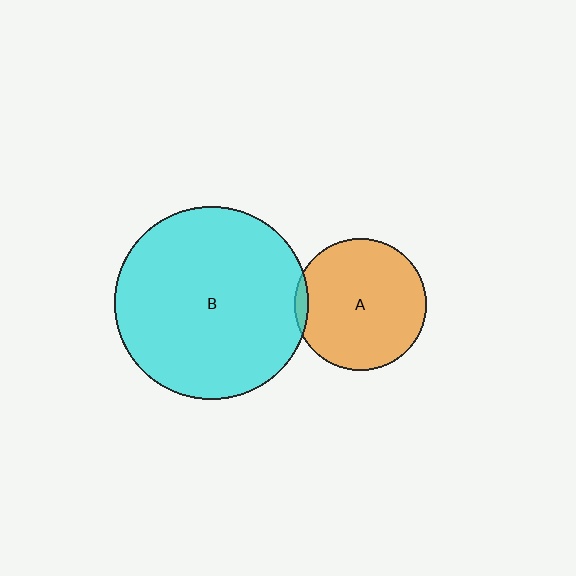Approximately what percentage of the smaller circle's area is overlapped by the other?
Approximately 5%.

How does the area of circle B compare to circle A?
Approximately 2.2 times.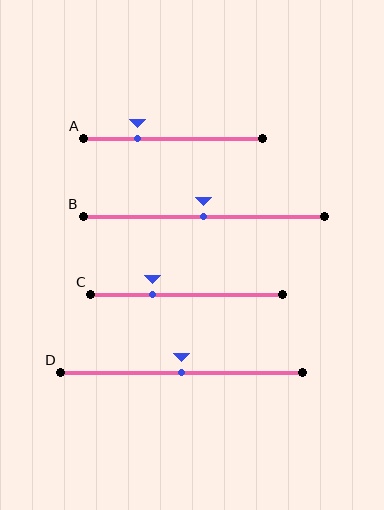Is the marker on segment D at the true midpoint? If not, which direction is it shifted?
Yes, the marker on segment D is at the true midpoint.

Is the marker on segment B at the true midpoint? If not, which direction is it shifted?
Yes, the marker on segment B is at the true midpoint.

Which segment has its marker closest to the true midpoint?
Segment B has its marker closest to the true midpoint.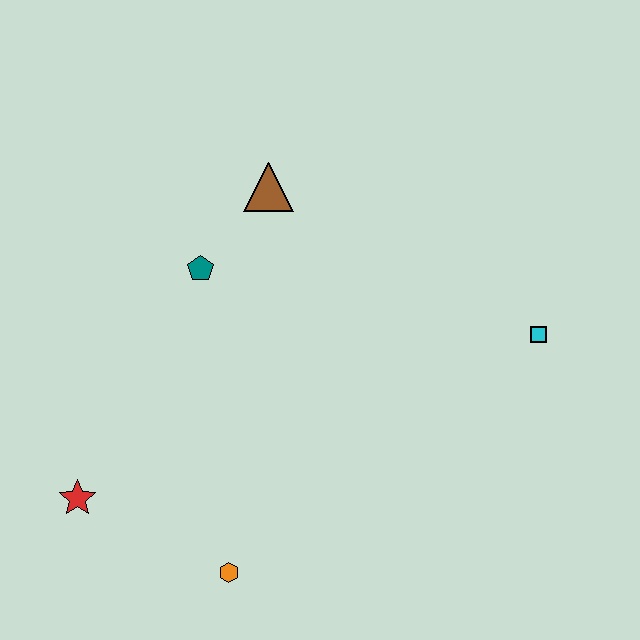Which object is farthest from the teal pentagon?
The cyan square is farthest from the teal pentagon.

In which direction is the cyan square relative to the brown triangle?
The cyan square is to the right of the brown triangle.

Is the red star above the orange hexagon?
Yes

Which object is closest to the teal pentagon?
The brown triangle is closest to the teal pentagon.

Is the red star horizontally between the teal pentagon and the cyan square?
No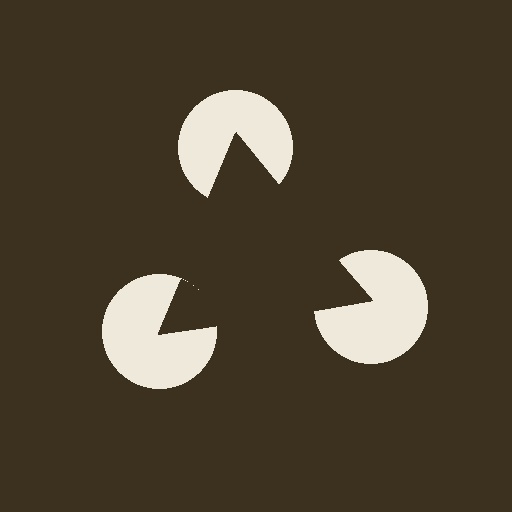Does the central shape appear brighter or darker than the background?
It typically appears slightly darker than the background, even though no actual brightness change is drawn.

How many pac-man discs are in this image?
There are 3 — one at each vertex of the illusory triangle.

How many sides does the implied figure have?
3 sides.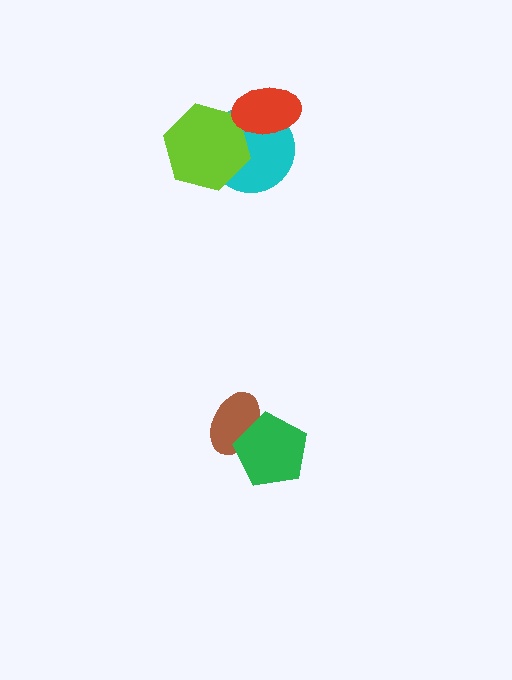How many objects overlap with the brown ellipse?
1 object overlaps with the brown ellipse.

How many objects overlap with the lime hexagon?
2 objects overlap with the lime hexagon.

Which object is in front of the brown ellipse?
The green pentagon is in front of the brown ellipse.